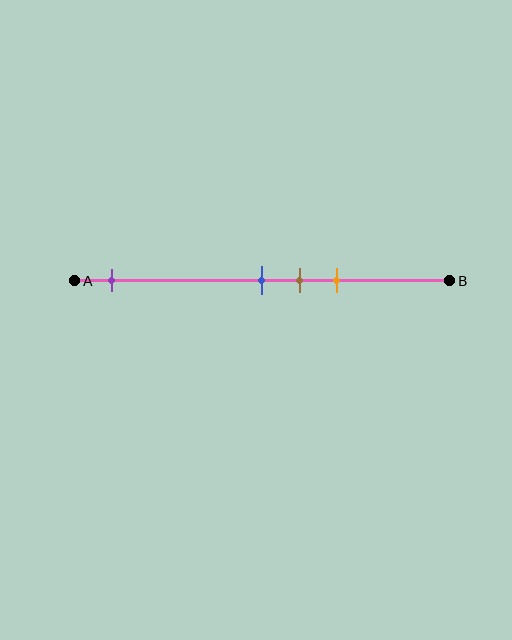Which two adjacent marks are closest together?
The blue and brown marks are the closest adjacent pair.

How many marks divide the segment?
There are 4 marks dividing the segment.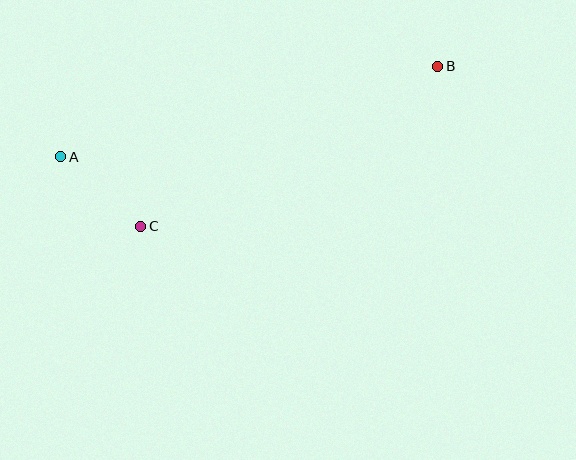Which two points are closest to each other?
Points A and C are closest to each other.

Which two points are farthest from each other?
Points A and B are farthest from each other.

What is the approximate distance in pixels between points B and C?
The distance between B and C is approximately 337 pixels.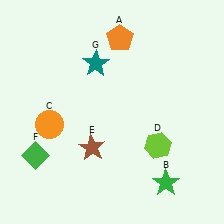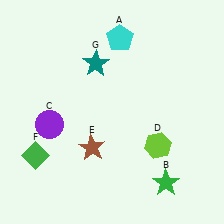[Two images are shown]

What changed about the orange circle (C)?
In Image 1, C is orange. In Image 2, it changed to purple.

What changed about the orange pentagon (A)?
In Image 1, A is orange. In Image 2, it changed to cyan.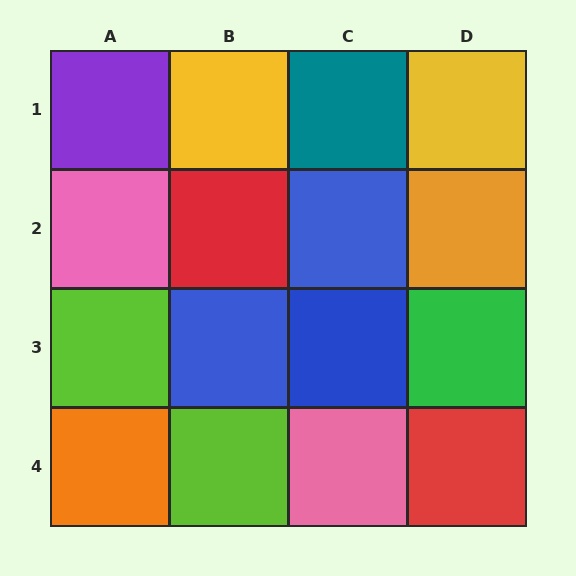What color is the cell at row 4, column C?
Pink.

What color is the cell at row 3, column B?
Blue.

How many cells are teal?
1 cell is teal.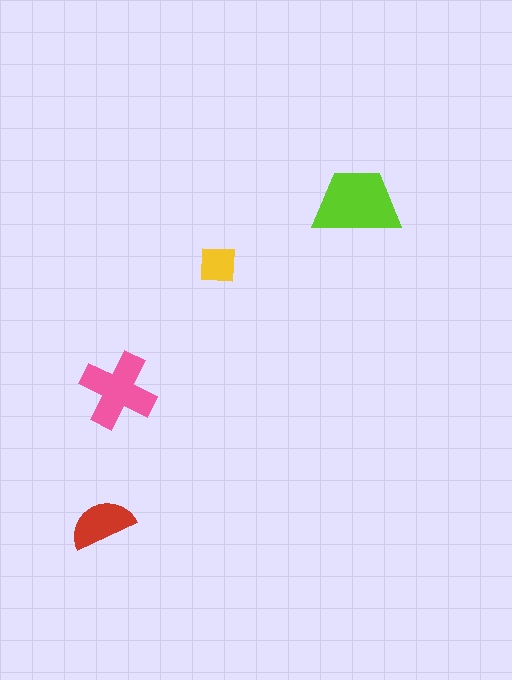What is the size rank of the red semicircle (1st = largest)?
3rd.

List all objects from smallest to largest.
The yellow square, the red semicircle, the pink cross, the lime trapezoid.